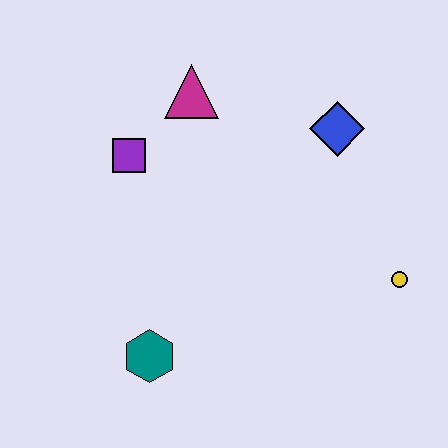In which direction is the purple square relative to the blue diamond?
The purple square is to the left of the blue diamond.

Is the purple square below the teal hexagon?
No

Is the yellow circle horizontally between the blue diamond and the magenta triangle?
No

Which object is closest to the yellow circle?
The blue diamond is closest to the yellow circle.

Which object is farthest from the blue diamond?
The teal hexagon is farthest from the blue diamond.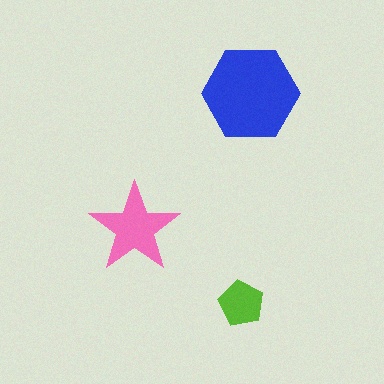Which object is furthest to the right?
The blue hexagon is rightmost.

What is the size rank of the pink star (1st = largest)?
2nd.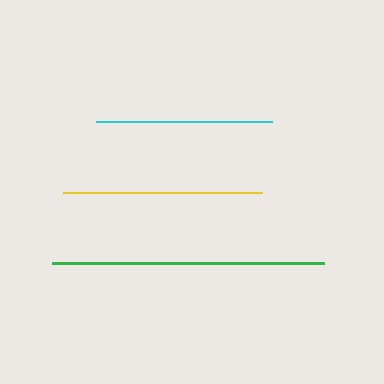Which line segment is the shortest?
The cyan line is the shortest at approximately 177 pixels.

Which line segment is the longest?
The green line is the longest at approximately 272 pixels.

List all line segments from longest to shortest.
From longest to shortest: green, yellow, cyan.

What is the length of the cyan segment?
The cyan segment is approximately 177 pixels long.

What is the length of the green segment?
The green segment is approximately 272 pixels long.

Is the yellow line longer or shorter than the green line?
The green line is longer than the yellow line.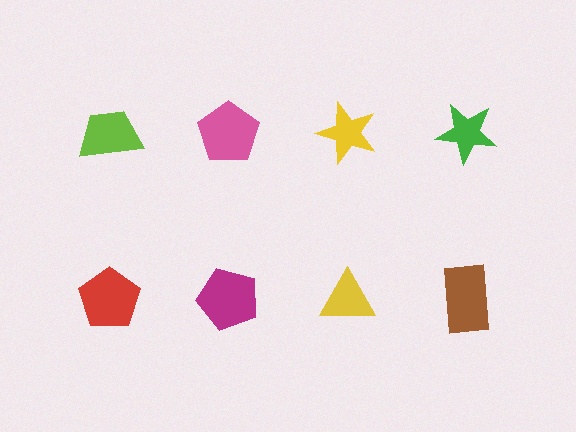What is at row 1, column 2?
A pink pentagon.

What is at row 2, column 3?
A yellow triangle.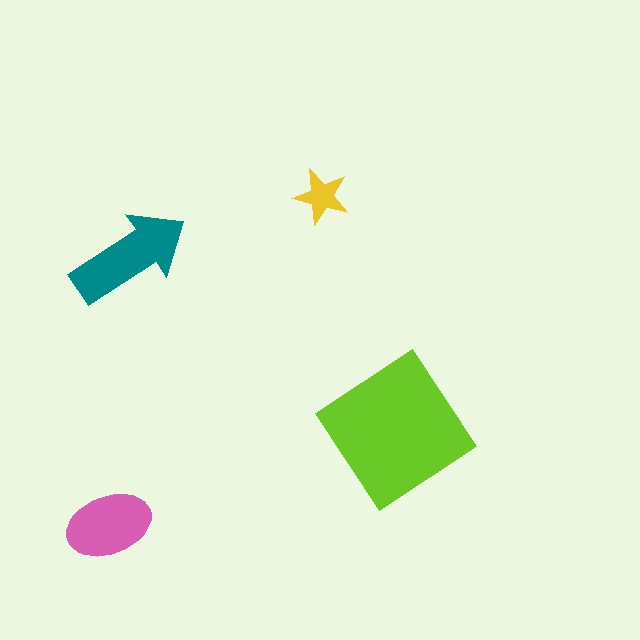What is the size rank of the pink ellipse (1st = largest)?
3rd.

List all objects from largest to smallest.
The lime diamond, the teal arrow, the pink ellipse, the yellow star.